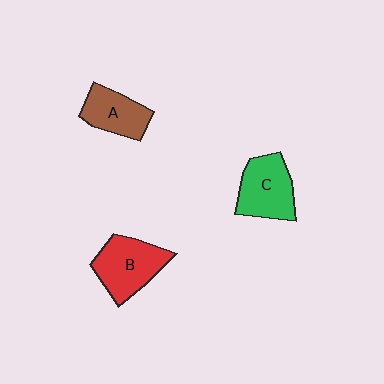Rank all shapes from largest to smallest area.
From largest to smallest: B (red), C (green), A (brown).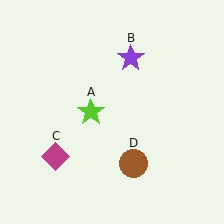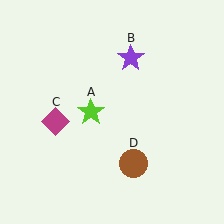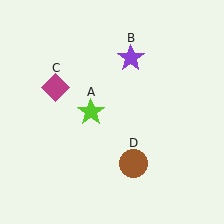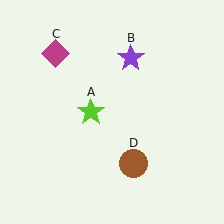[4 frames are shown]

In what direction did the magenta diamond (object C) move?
The magenta diamond (object C) moved up.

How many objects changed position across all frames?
1 object changed position: magenta diamond (object C).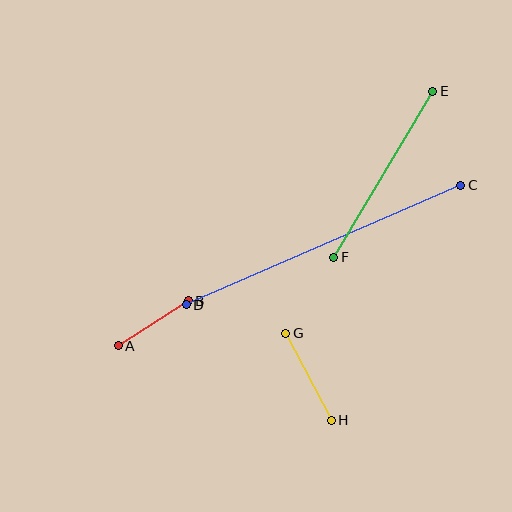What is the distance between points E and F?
The distance is approximately 193 pixels.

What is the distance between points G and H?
The distance is approximately 98 pixels.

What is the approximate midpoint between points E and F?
The midpoint is at approximately (383, 174) pixels.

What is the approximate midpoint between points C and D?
The midpoint is at approximately (323, 245) pixels.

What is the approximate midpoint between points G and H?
The midpoint is at approximately (309, 377) pixels.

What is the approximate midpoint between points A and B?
The midpoint is at approximately (153, 323) pixels.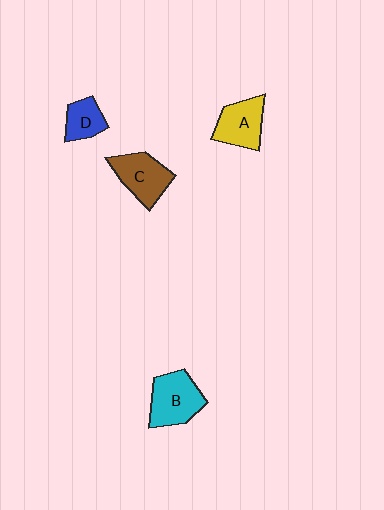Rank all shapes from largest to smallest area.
From largest to smallest: B (cyan), C (brown), A (yellow), D (blue).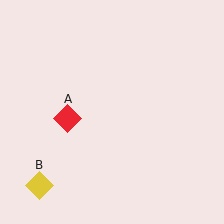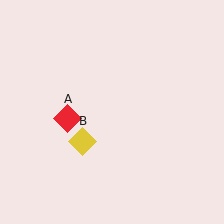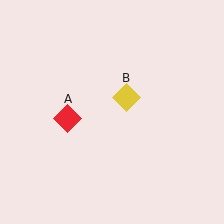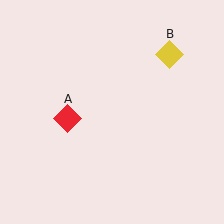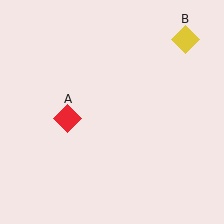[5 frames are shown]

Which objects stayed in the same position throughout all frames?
Red diamond (object A) remained stationary.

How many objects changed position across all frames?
1 object changed position: yellow diamond (object B).